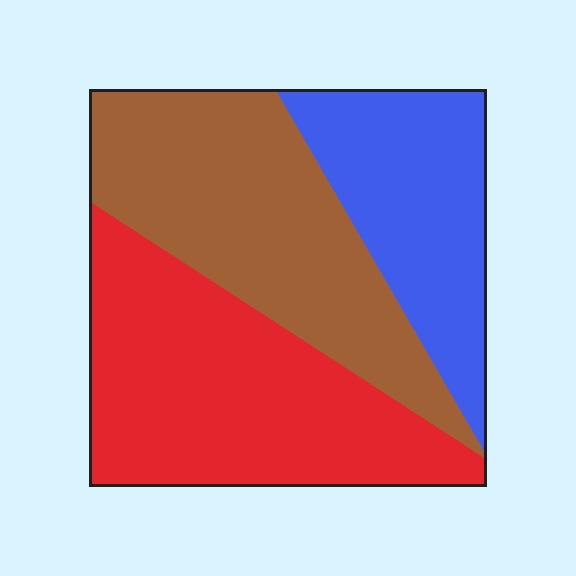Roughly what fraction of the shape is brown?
Brown covers 36% of the shape.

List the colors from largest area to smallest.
From largest to smallest: red, brown, blue.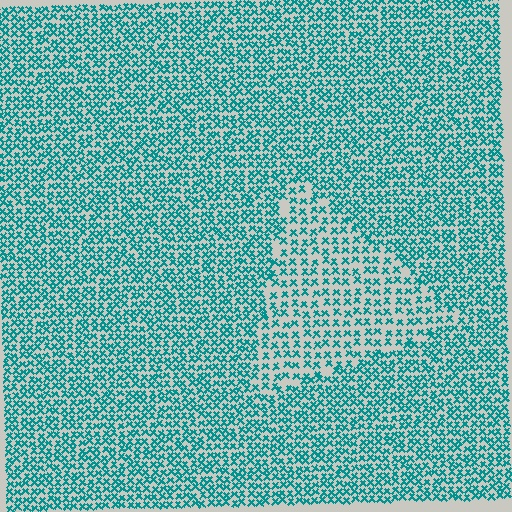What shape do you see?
I see a triangle.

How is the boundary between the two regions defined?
The boundary is defined by a change in element density (approximately 1.7x ratio). All elements are the same color, size, and shape.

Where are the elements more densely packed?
The elements are more densely packed outside the triangle boundary.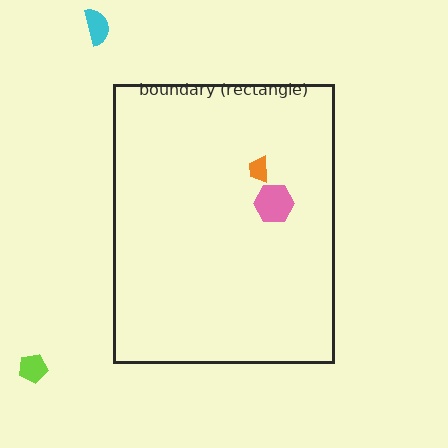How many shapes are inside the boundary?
2 inside, 2 outside.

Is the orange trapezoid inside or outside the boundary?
Inside.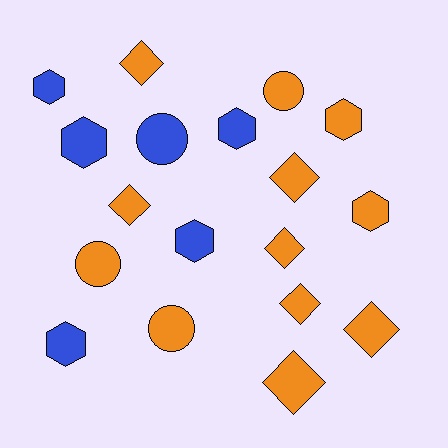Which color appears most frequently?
Orange, with 12 objects.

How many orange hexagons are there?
There are 2 orange hexagons.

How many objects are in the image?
There are 18 objects.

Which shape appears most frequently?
Diamond, with 7 objects.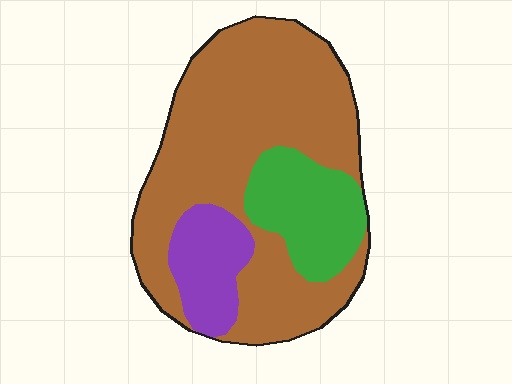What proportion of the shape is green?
Green covers about 20% of the shape.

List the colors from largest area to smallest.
From largest to smallest: brown, green, purple.